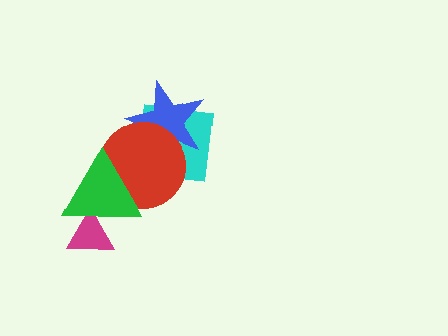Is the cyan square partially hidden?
Yes, it is partially covered by another shape.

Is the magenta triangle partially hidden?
Yes, it is partially covered by another shape.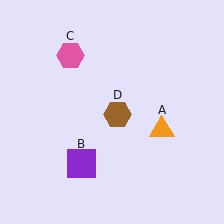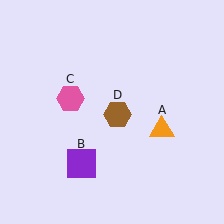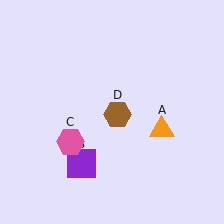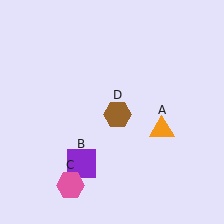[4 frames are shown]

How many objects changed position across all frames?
1 object changed position: pink hexagon (object C).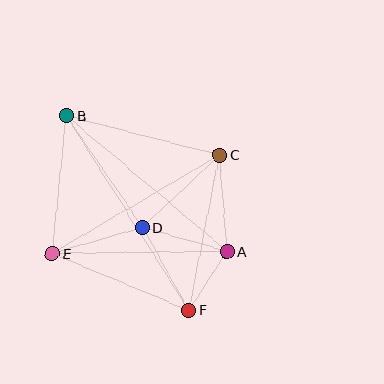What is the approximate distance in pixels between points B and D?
The distance between B and D is approximately 135 pixels.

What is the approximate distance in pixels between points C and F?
The distance between C and F is approximately 158 pixels.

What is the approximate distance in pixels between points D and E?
The distance between D and E is approximately 94 pixels.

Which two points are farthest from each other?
Points B and F are farthest from each other.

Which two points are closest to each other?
Points A and F are closest to each other.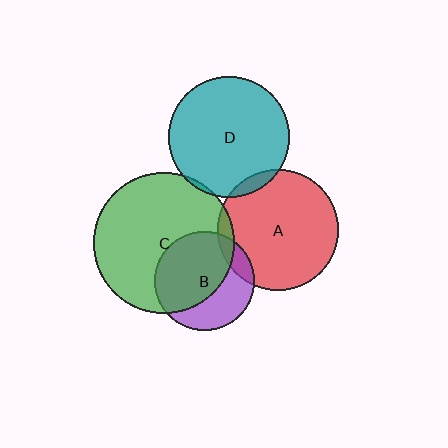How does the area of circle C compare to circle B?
Approximately 2.0 times.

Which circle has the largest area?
Circle C (green).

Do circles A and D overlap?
Yes.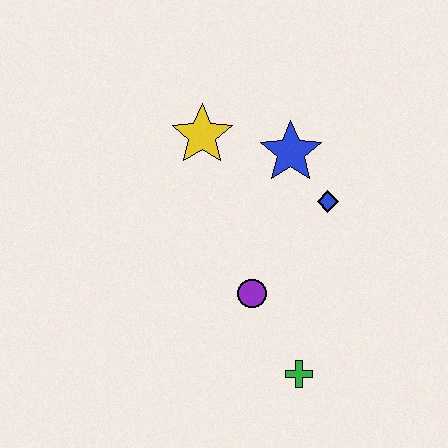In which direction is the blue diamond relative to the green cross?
The blue diamond is above the green cross.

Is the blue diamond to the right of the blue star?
Yes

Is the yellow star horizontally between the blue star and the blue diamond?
No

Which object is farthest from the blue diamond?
The green cross is farthest from the blue diamond.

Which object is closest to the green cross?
The purple circle is closest to the green cross.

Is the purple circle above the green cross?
Yes